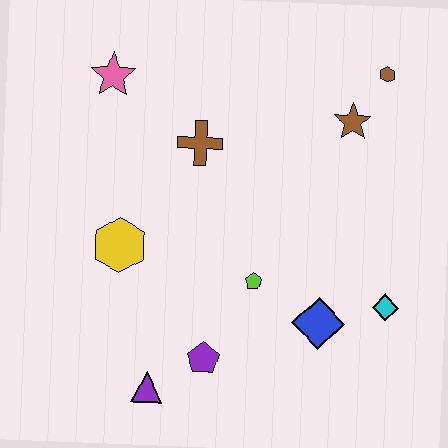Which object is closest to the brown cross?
The pink star is closest to the brown cross.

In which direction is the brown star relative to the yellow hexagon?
The brown star is to the right of the yellow hexagon.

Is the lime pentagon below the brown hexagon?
Yes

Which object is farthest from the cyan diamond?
The pink star is farthest from the cyan diamond.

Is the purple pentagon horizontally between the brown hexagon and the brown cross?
Yes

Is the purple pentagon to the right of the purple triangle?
Yes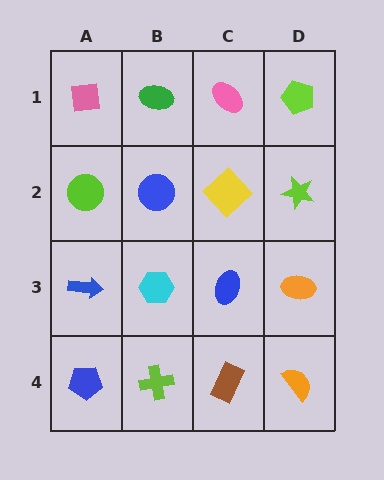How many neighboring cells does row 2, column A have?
3.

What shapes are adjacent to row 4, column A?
A blue arrow (row 3, column A), a lime cross (row 4, column B).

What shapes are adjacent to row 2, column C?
A pink ellipse (row 1, column C), a blue ellipse (row 3, column C), a blue circle (row 2, column B), a lime star (row 2, column D).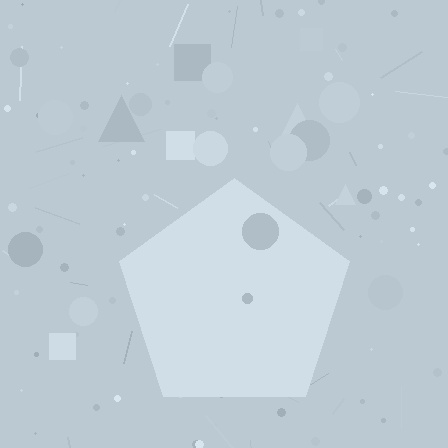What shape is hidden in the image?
A pentagon is hidden in the image.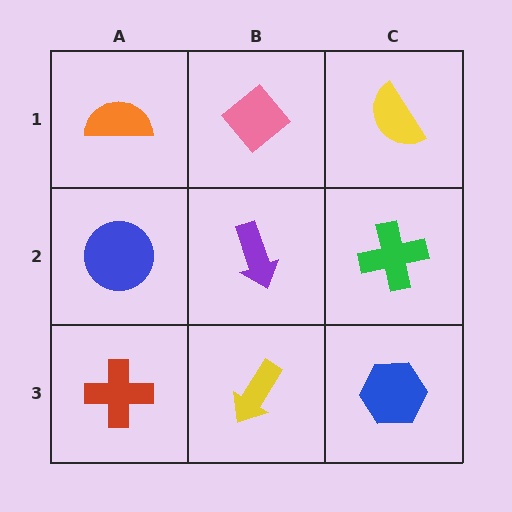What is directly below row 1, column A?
A blue circle.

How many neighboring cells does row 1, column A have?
2.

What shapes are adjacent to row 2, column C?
A yellow semicircle (row 1, column C), a blue hexagon (row 3, column C), a purple arrow (row 2, column B).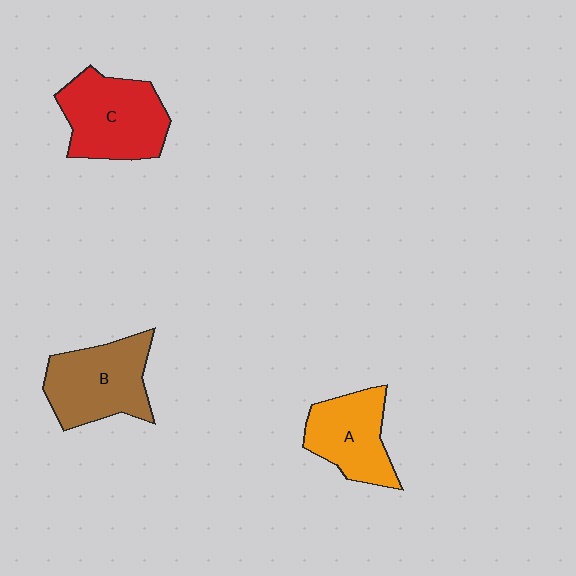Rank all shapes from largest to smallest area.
From largest to smallest: C (red), B (brown), A (orange).